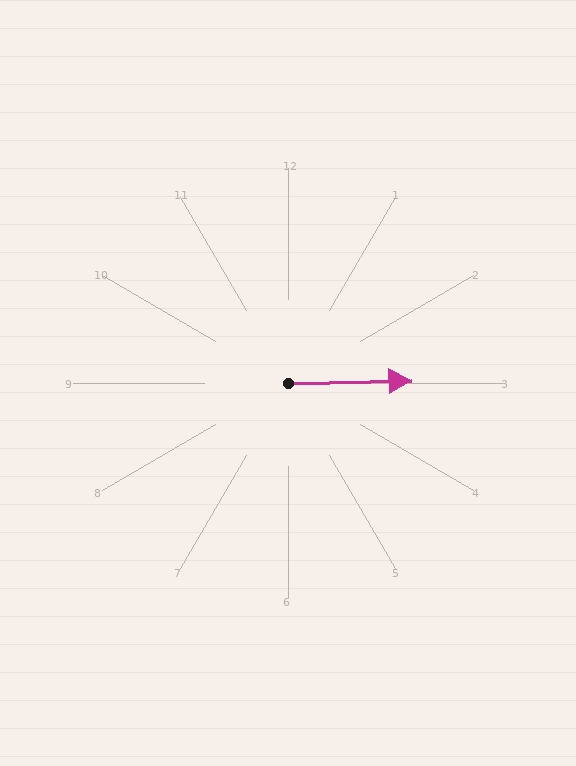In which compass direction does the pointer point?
East.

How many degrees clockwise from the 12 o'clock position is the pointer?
Approximately 89 degrees.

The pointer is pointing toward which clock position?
Roughly 3 o'clock.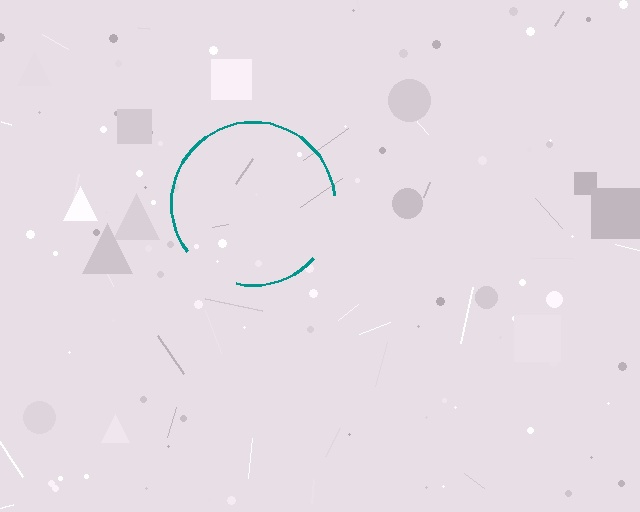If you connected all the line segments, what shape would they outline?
They would outline a circle.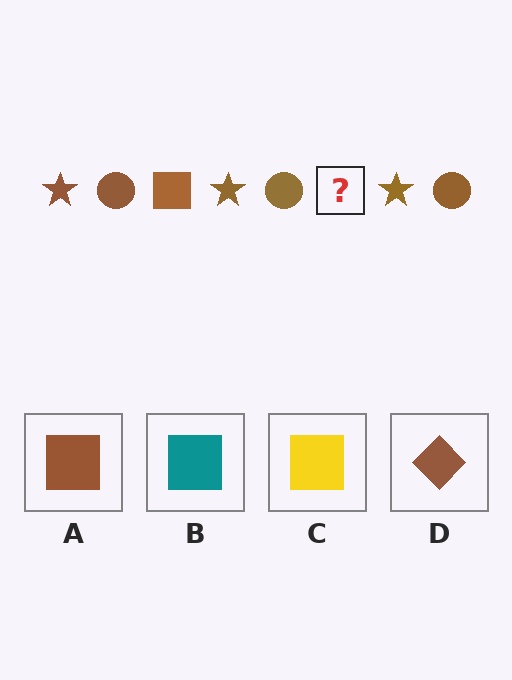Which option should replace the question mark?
Option A.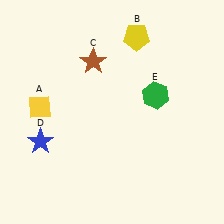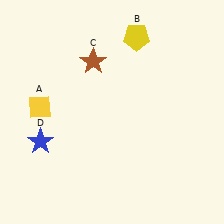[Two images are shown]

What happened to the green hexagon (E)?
The green hexagon (E) was removed in Image 2. It was in the top-right area of Image 1.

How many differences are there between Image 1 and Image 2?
There is 1 difference between the two images.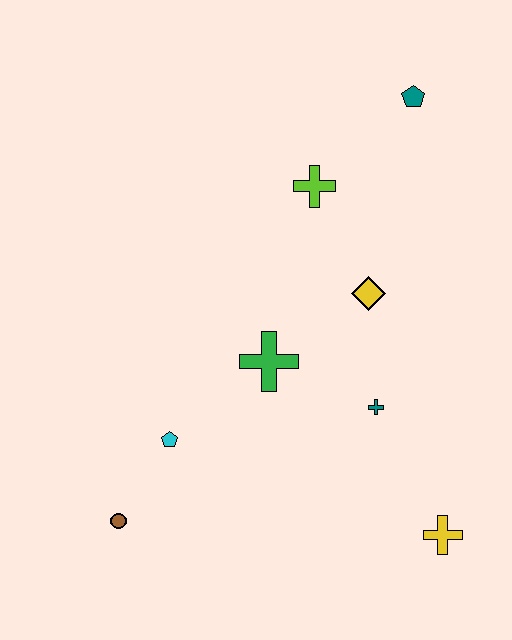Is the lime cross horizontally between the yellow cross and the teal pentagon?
No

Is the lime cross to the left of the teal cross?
Yes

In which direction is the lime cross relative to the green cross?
The lime cross is above the green cross.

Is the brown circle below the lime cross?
Yes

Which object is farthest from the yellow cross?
The teal pentagon is farthest from the yellow cross.